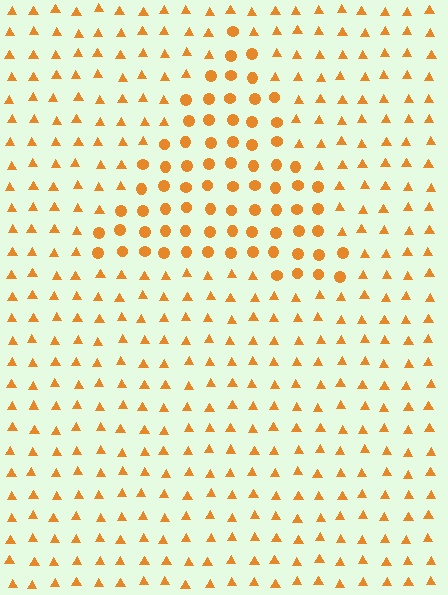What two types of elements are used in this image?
The image uses circles inside the triangle region and triangles outside it.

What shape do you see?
I see a triangle.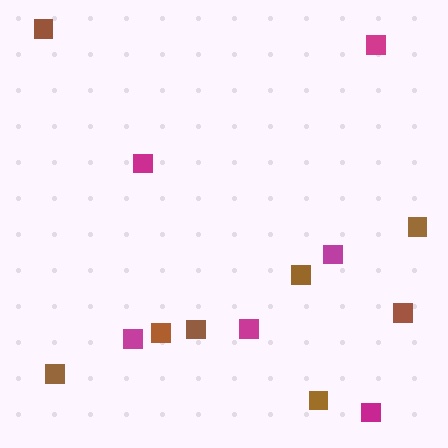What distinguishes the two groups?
There are 2 groups: one group of brown squares (8) and one group of magenta squares (6).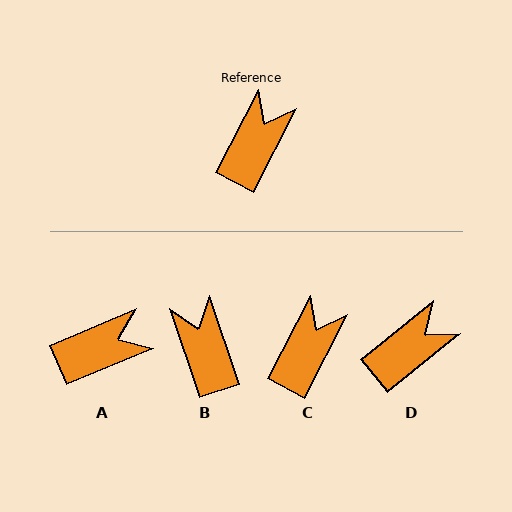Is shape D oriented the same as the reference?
No, it is off by about 24 degrees.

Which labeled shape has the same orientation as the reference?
C.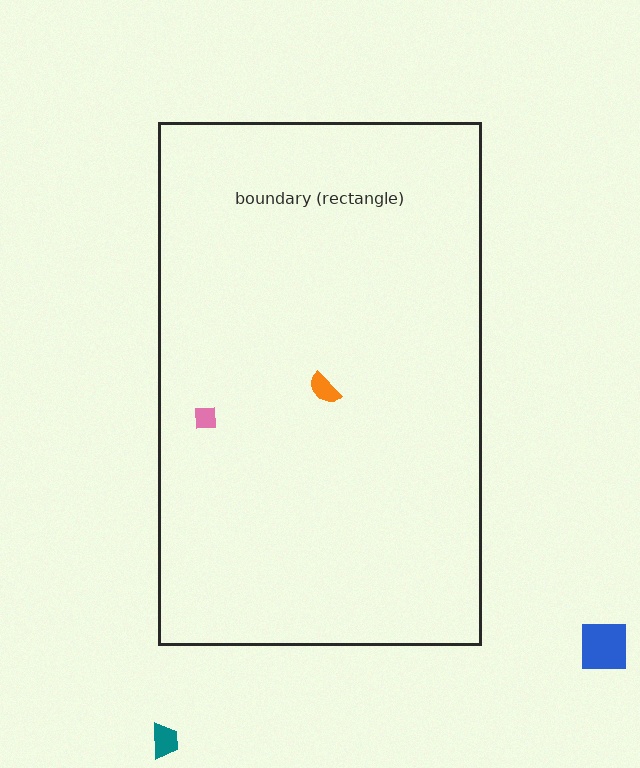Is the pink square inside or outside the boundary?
Inside.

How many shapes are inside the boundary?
2 inside, 2 outside.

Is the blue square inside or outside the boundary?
Outside.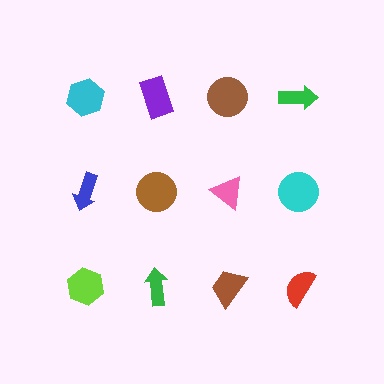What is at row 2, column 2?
A brown circle.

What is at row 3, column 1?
A lime hexagon.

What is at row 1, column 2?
A purple rectangle.